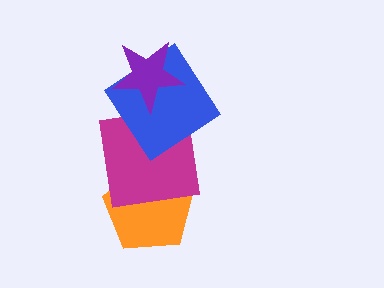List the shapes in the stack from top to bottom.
From top to bottom: the purple star, the blue diamond, the magenta square, the orange pentagon.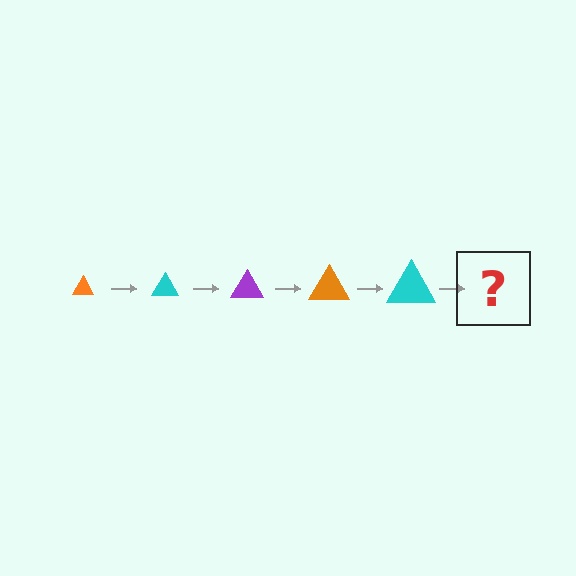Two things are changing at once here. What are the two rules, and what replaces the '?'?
The two rules are that the triangle grows larger each step and the color cycles through orange, cyan, and purple. The '?' should be a purple triangle, larger than the previous one.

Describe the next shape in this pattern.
It should be a purple triangle, larger than the previous one.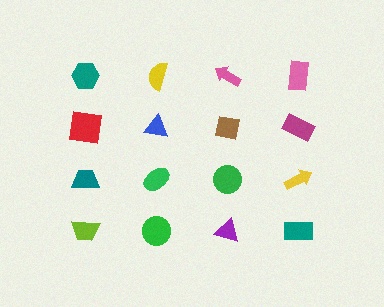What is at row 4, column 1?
A lime trapezoid.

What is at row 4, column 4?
A teal rectangle.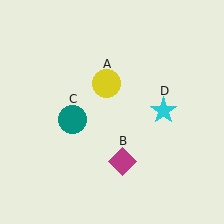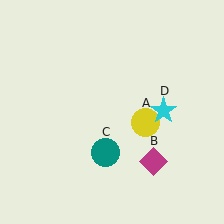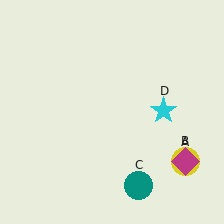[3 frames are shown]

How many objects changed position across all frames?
3 objects changed position: yellow circle (object A), magenta diamond (object B), teal circle (object C).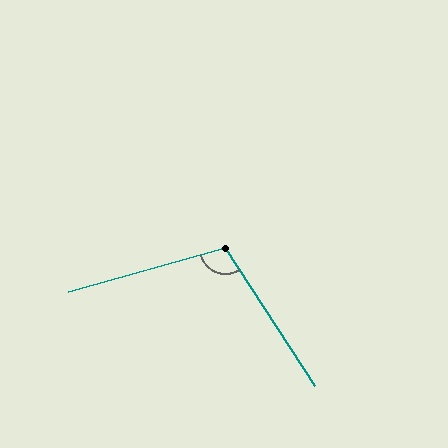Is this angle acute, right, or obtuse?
It is obtuse.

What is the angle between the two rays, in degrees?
Approximately 107 degrees.